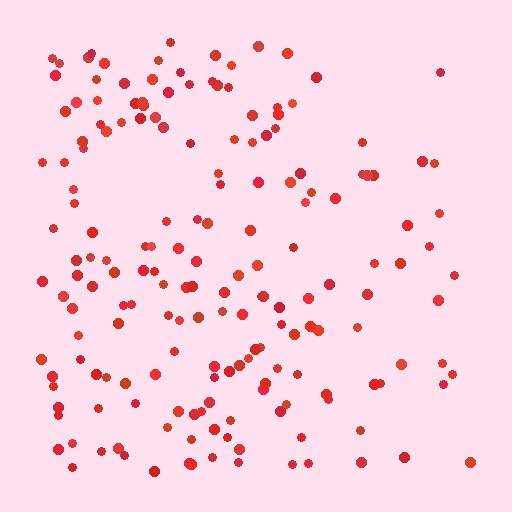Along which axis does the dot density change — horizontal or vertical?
Horizontal.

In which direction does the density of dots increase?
From right to left, with the left side densest.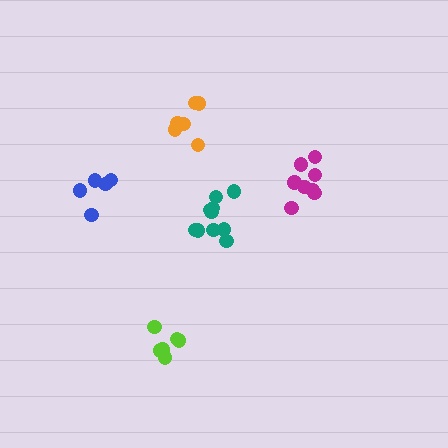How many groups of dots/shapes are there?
There are 5 groups.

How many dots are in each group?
Group 1: 6 dots, Group 2: 6 dots, Group 3: 8 dots, Group 4: 10 dots, Group 5: 5 dots (35 total).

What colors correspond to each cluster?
The clusters are colored: lime, orange, magenta, teal, blue.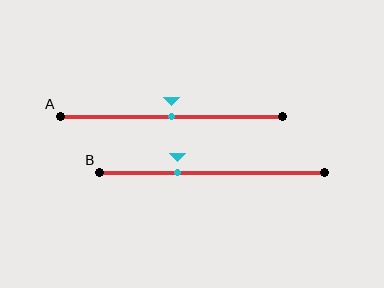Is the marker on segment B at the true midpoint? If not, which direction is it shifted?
No, the marker on segment B is shifted to the left by about 16% of the segment length.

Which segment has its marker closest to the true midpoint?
Segment A has its marker closest to the true midpoint.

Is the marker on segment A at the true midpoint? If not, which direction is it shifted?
Yes, the marker on segment A is at the true midpoint.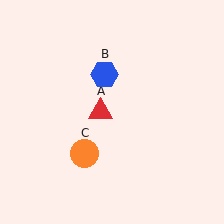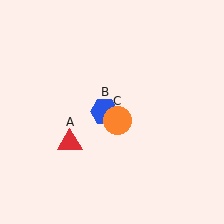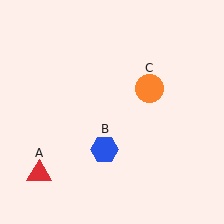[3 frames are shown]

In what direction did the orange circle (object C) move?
The orange circle (object C) moved up and to the right.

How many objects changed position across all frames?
3 objects changed position: red triangle (object A), blue hexagon (object B), orange circle (object C).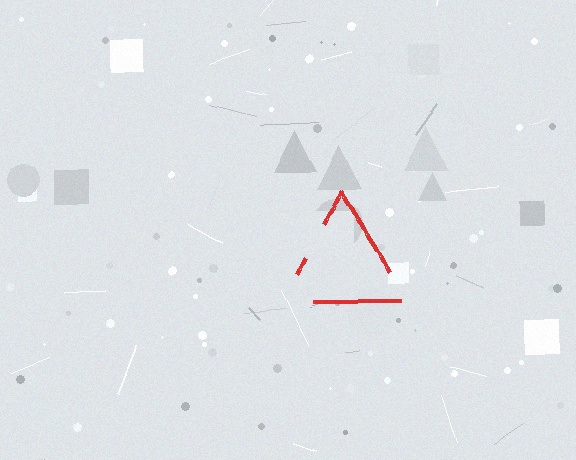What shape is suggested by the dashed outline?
The dashed outline suggests a triangle.